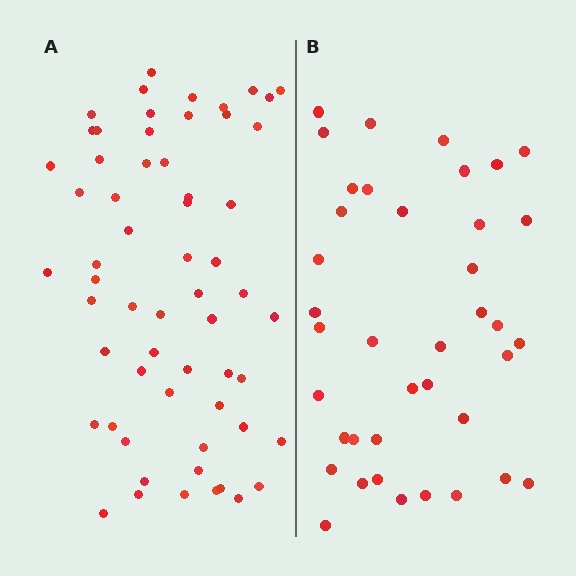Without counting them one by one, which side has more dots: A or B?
Region A (the left region) has more dots.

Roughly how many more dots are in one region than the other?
Region A has approximately 20 more dots than region B.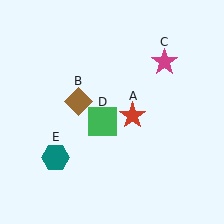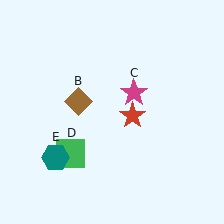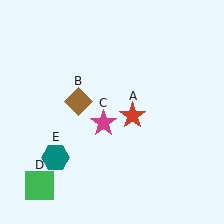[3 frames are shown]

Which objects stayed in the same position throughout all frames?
Red star (object A) and brown diamond (object B) and teal hexagon (object E) remained stationary.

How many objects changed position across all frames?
2 objects changed position: magenta star (object C), green square (object D).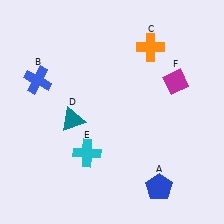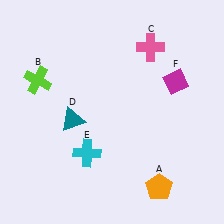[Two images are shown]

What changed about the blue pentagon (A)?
In Image 1, A is blue. In Image 2, it changed to orange.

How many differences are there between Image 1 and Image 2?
There are 3 differences between the two images.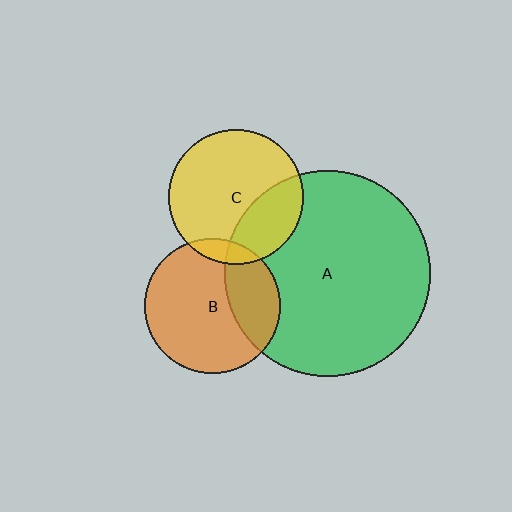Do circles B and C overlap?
Yes.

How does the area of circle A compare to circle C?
Approximately 2.3 times.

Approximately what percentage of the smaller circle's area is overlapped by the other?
Approximately 10%.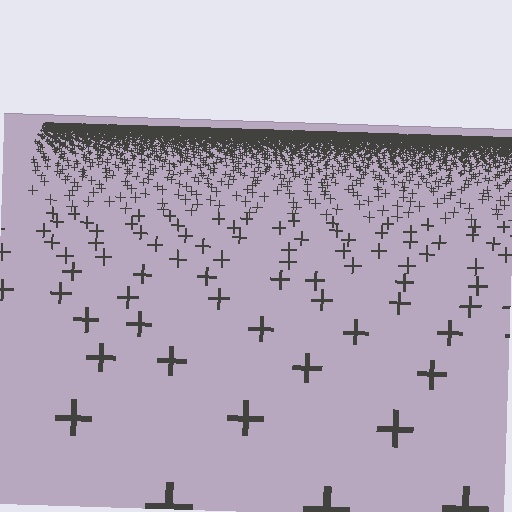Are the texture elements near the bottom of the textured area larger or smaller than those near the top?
Larger. Near the bottom, elements are closer to the viewer and appear at a bigger on-screen size.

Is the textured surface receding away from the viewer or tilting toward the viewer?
The surface is receding away from the viewer. Texture elements get smaller and denser toward the top.